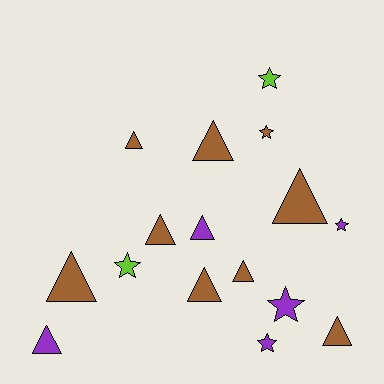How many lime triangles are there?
There are no lime triangles.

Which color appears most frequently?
Brown, with 9 objects.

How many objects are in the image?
There are 16 objects.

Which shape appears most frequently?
Triangle, with 10 objects.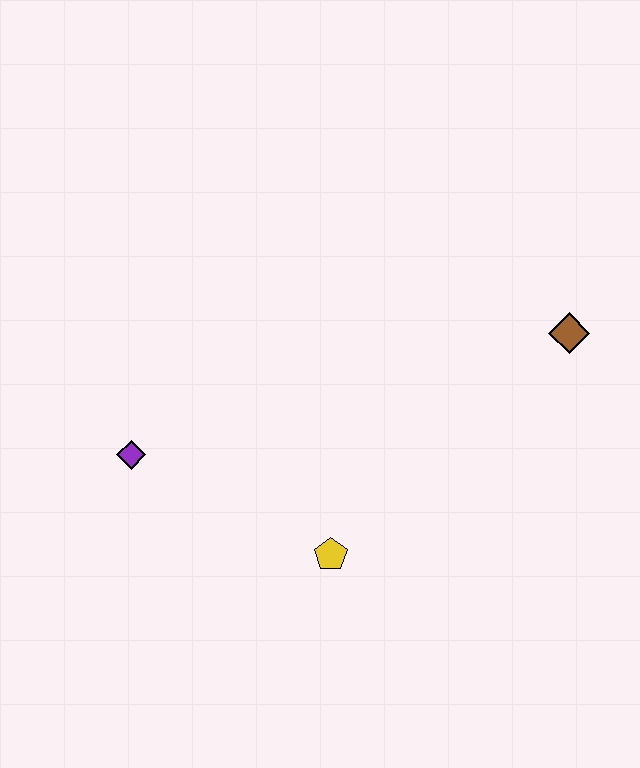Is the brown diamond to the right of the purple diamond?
Yes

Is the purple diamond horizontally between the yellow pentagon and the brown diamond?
No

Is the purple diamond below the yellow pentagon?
No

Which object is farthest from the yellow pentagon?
The brown diamond is farthest from the yellow pentagon.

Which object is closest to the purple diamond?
The yellow pentagon is closest to the purple diamond.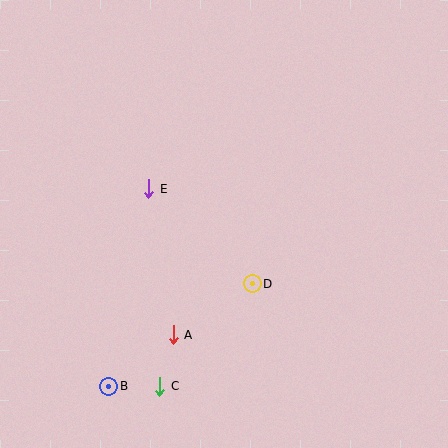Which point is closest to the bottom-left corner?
Point B is closest to the bottom-left corner.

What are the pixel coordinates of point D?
Point D is at (252, 284).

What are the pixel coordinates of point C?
Point C is at (160, 386).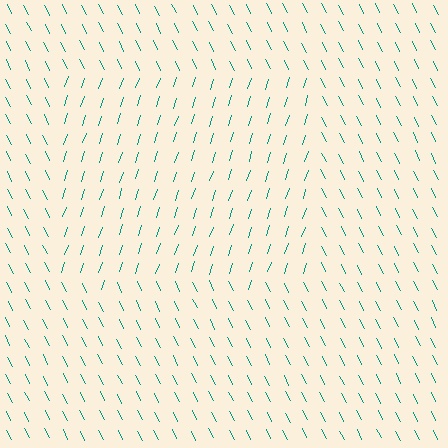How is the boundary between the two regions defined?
The boundary is defined purely by a change in line orientation (approximately 45 degrees difference). All lines are the same color and thickness.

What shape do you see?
I see a rectangle.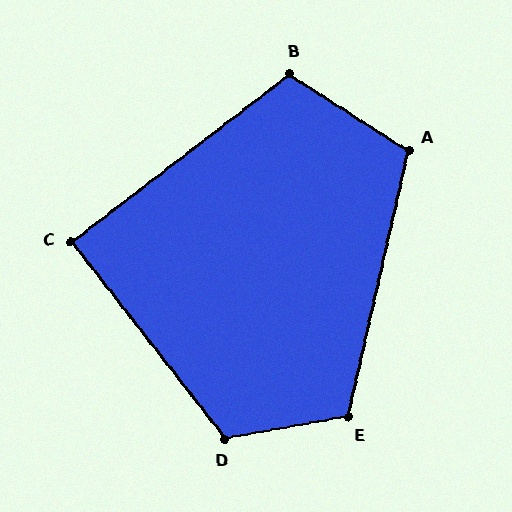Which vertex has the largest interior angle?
D, at approximately 118 degrees.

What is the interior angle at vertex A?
Approximately 110 degrees (obtuse).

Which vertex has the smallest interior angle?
C, at approximately 90 degrees.